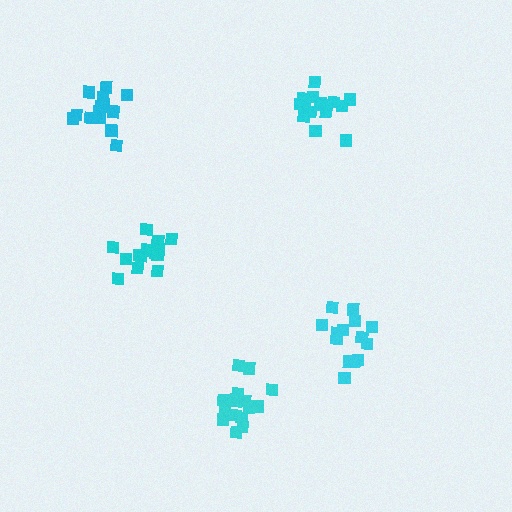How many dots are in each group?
Group 1: 14 dots, Group 2: 14 dots, Group 3: 17 dots, Group 4: 14 dots, Group 5: 16 dots (75 total).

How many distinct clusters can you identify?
There are 5 distinct clusters.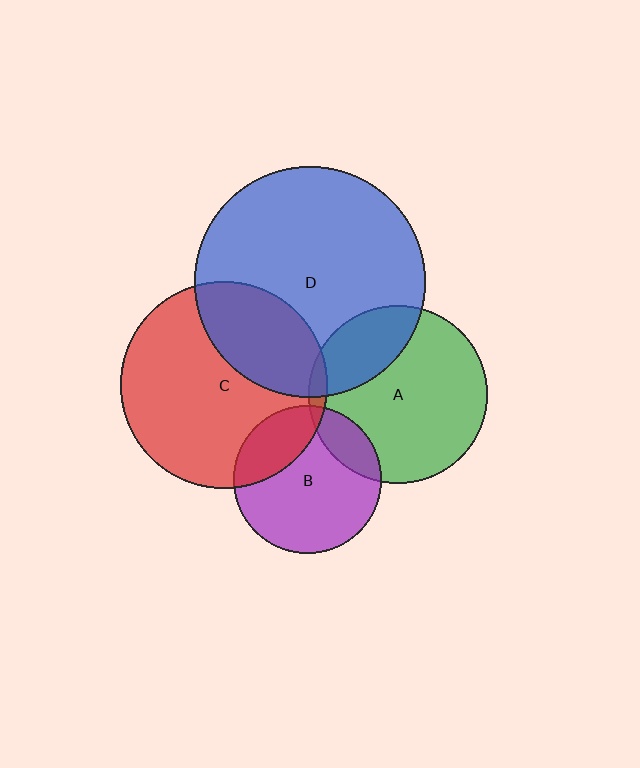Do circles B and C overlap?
Yes.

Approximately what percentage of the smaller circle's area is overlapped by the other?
Approximately 25%.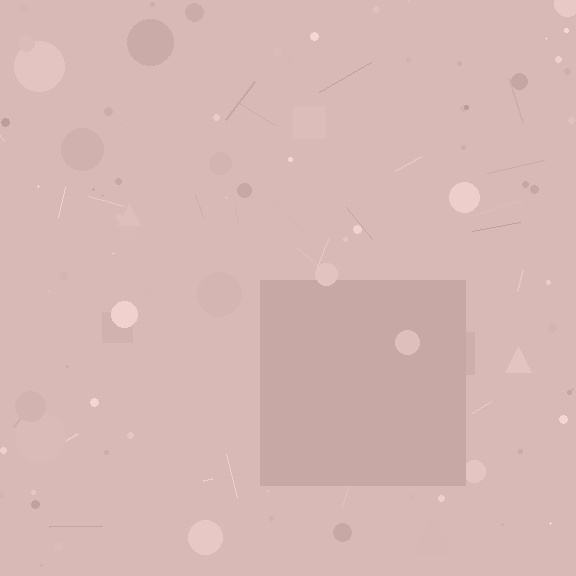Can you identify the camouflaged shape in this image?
The camouflaged shape is a square.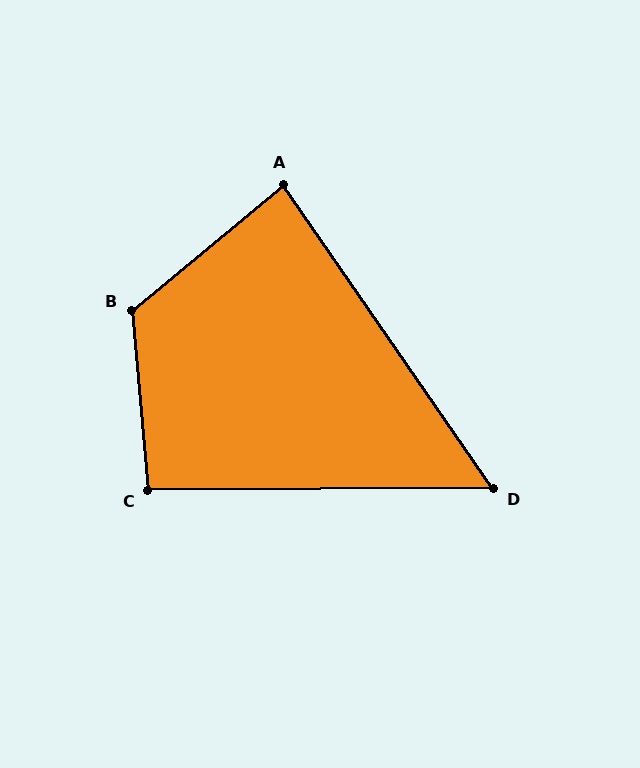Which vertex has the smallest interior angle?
D, at approximately 56 degrees.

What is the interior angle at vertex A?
Approximately 85 degrees (approximately right).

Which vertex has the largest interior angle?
B, at approximately 124 degrees.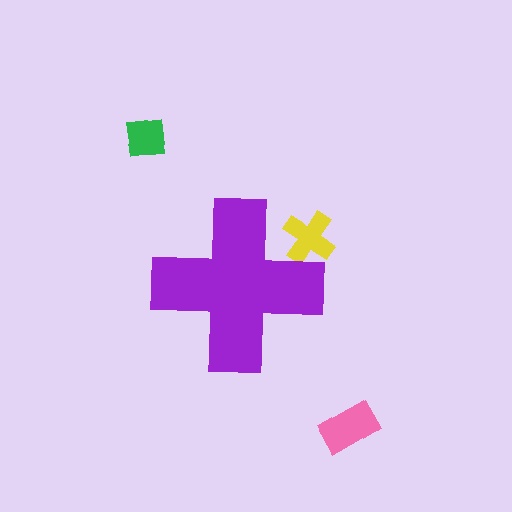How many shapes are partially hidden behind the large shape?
1 shape is partially hidden.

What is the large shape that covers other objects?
A purple cross.